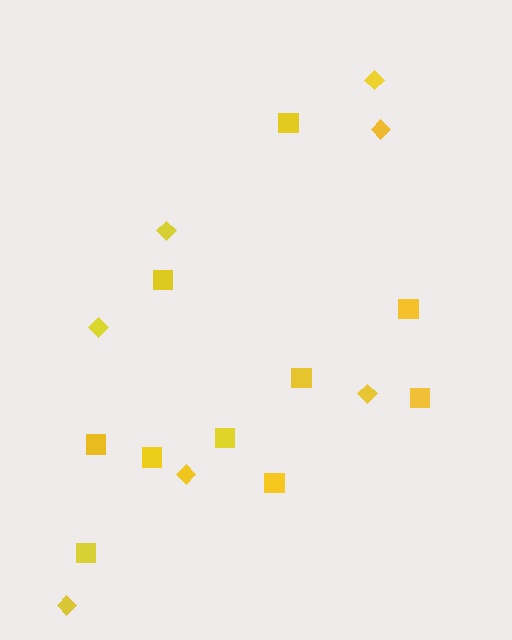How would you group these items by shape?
There are 2 groups: one group of squares (10) and one group of diamonds (7).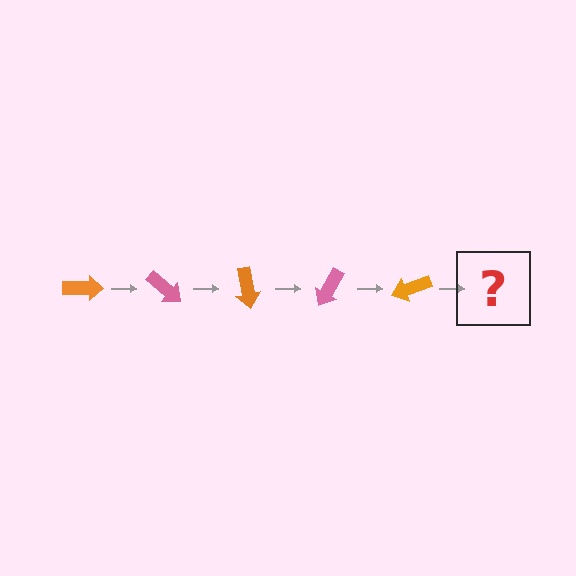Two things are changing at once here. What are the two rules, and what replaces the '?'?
The two rules are that it rotates 40 degrees each step and the color cycles through orange and pink. The '?' should be a pink arrow, rotated 200 degrees from the start.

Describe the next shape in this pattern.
It should be a pink arrow, rotated 200 degrees from the start.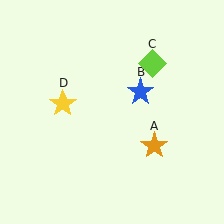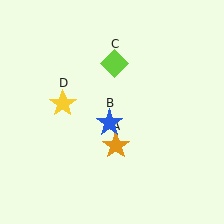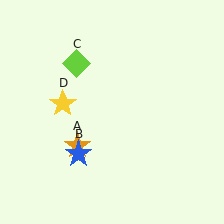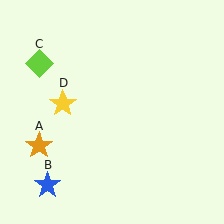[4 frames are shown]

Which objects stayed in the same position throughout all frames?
Yellow star (object D) remained stationary.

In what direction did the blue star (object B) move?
The blue star (object B) moved down and to the left.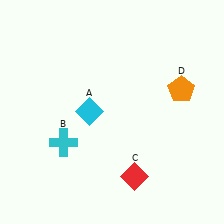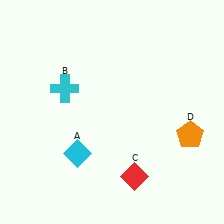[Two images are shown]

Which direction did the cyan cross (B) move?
The cyan cross (B) moved up.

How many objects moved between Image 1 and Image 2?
3 objects moved between the two images.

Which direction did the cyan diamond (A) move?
The cyan diamond (A) moved down.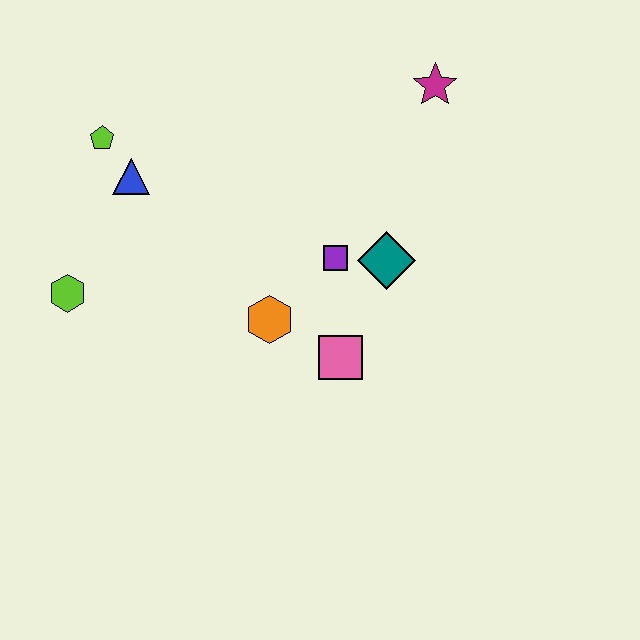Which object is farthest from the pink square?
The lime pentagon is farthest from the pink square.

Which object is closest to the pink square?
The orange hexagon is closest to the pink square.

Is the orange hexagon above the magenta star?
No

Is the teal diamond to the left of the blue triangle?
No